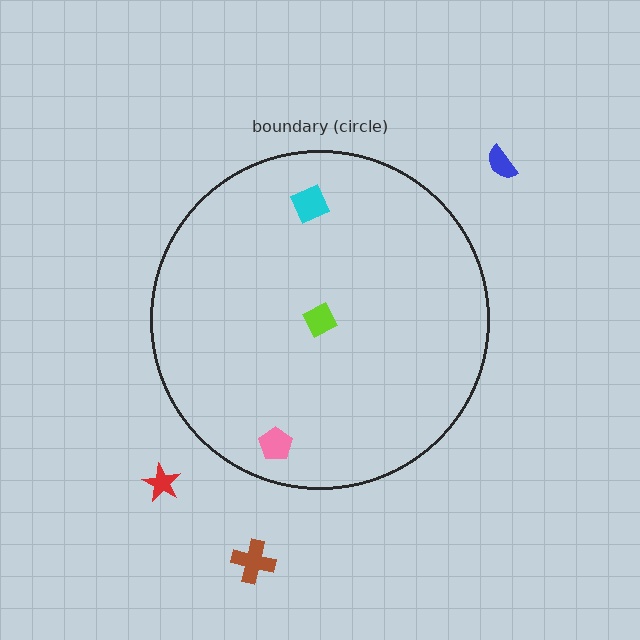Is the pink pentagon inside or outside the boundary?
Inside.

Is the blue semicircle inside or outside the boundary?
Outside.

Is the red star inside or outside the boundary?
Outside.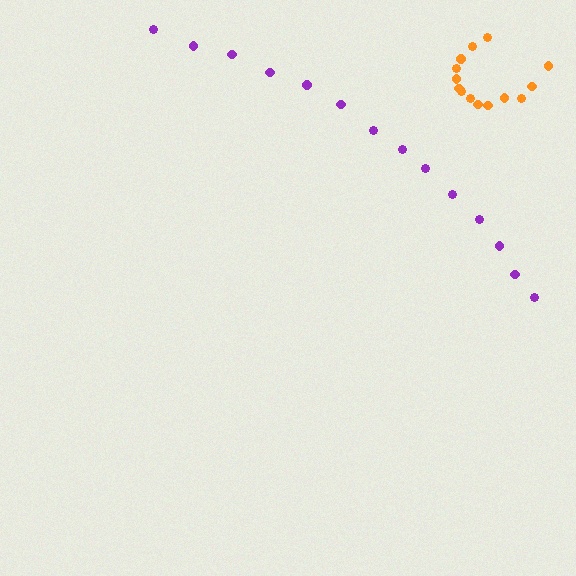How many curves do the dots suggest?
There are 2 distinct paths.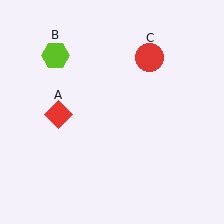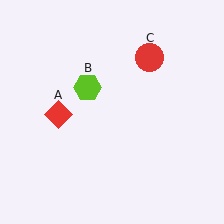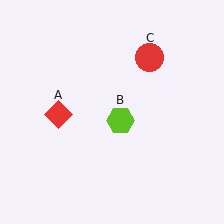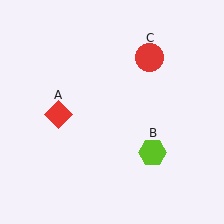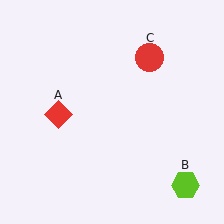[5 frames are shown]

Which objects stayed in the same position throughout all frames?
Red diamond (object A) and red circle (object C) remained stationary.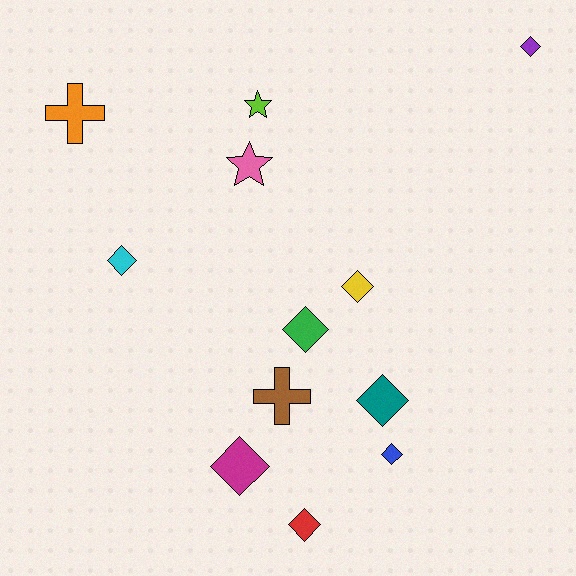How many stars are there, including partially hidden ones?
There are 2 stars.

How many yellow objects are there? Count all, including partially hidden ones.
There is 1 yellow object.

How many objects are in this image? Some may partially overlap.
There are 12 objects.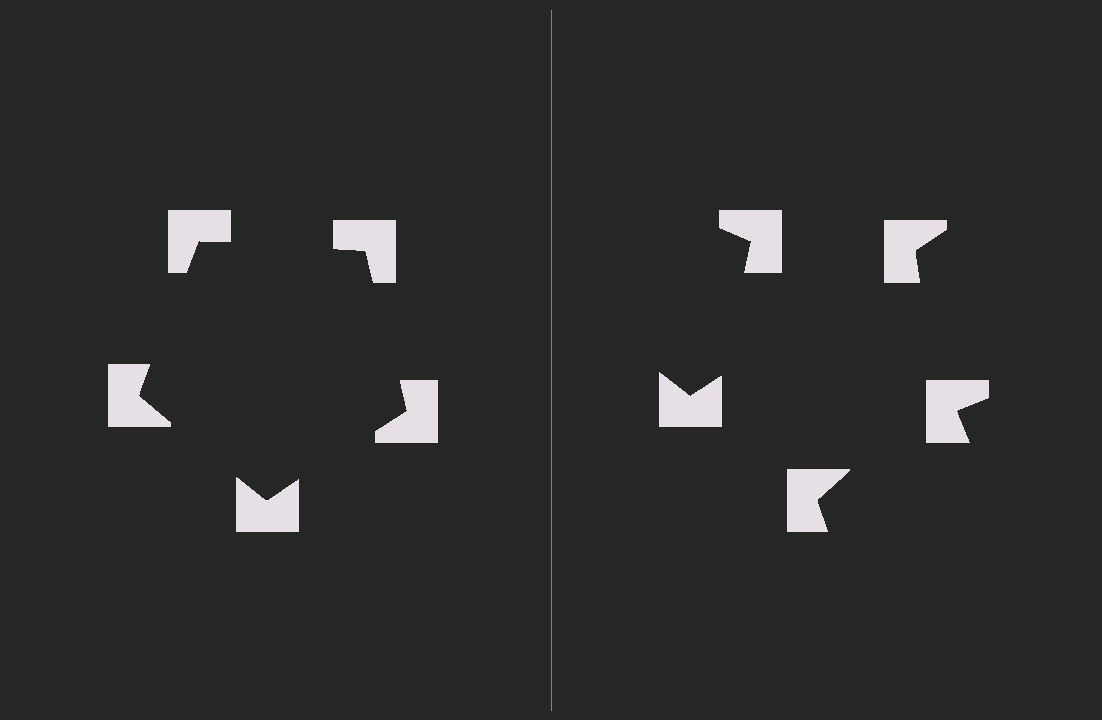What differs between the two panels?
The notched squares are positioned identically on both sides; only the wedge orientations differ. On the left they align to a pentagon; on the right they are misaligned.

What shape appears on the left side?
An illusory pentagon.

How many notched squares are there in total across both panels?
10 — 5 on each side.